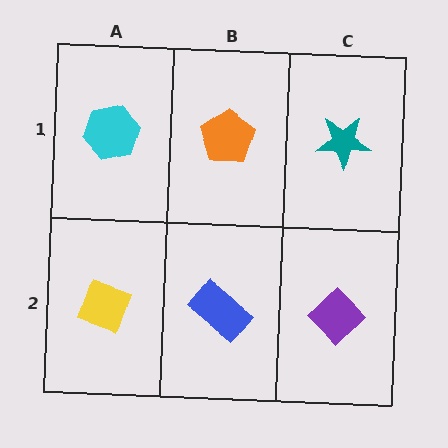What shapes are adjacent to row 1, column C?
A purple diamond (row 2, column C), an orange pentagon (row 1, column B).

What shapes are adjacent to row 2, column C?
A teal star (row 1, column C), a blue rectangle (row 2, column B).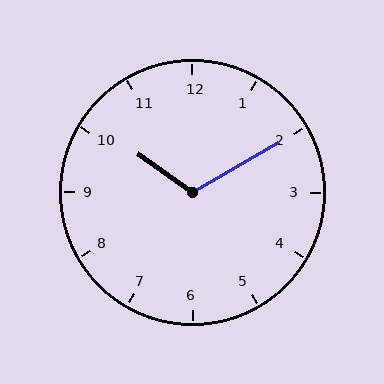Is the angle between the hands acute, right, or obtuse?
It is obtuse.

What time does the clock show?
10:10.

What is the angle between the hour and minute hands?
Approximately 115 degrees.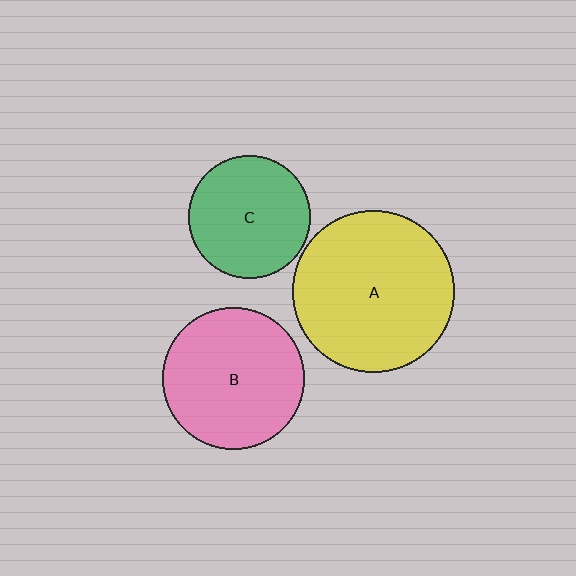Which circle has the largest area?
Circle A (yellow).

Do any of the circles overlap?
No, none of the circles overlap.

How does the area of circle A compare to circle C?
Approximately 1.7 times.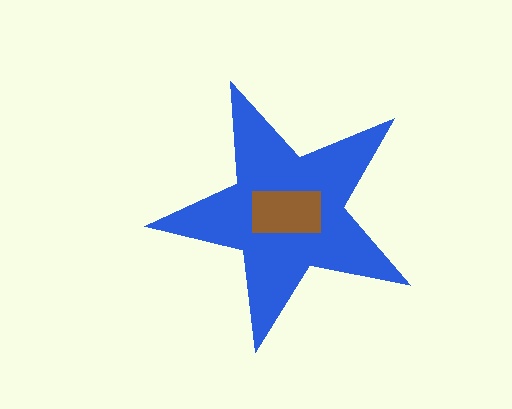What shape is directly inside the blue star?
The brown rectangle.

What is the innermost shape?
The brown rectangle.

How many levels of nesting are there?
2.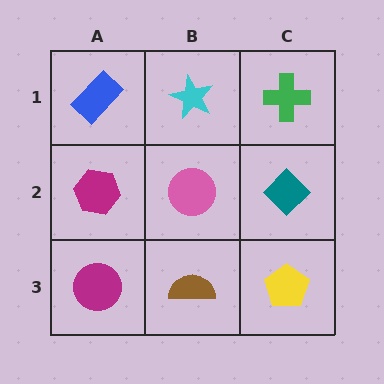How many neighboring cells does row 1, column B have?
3.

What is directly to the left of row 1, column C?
A cyan star.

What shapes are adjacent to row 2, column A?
A blue rectangle (row 1, column A), a magenta circle (row 3, column A), a pink circle (row 2, column B).